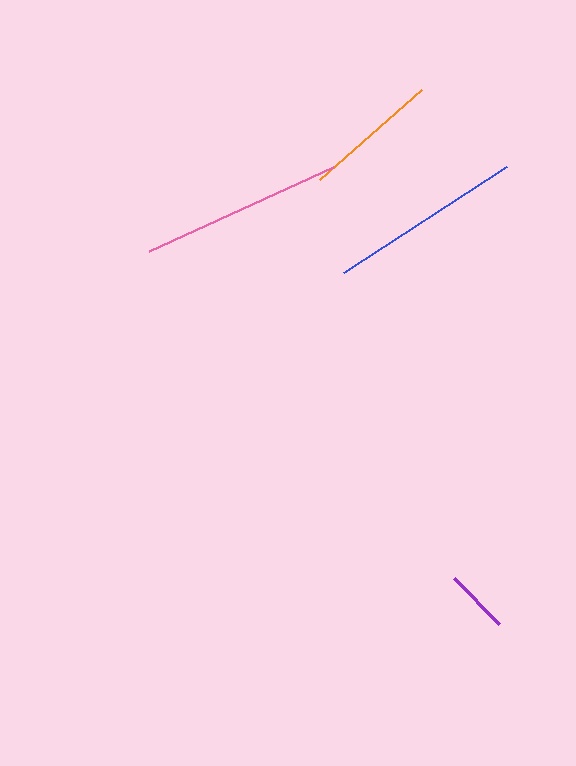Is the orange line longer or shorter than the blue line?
The blue line is longer than the orange line.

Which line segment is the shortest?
The purple line is the shortest at approximately 64 pixels.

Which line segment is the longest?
The pink line is the longest at approximately 202 pixels.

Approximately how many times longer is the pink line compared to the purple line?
The pink line is approximately 3.1 times the length of the purple line.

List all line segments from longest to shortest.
From longest to shortest: pink, blue, orange, purple.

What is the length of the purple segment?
The purple segment is approximately 64 pixels long.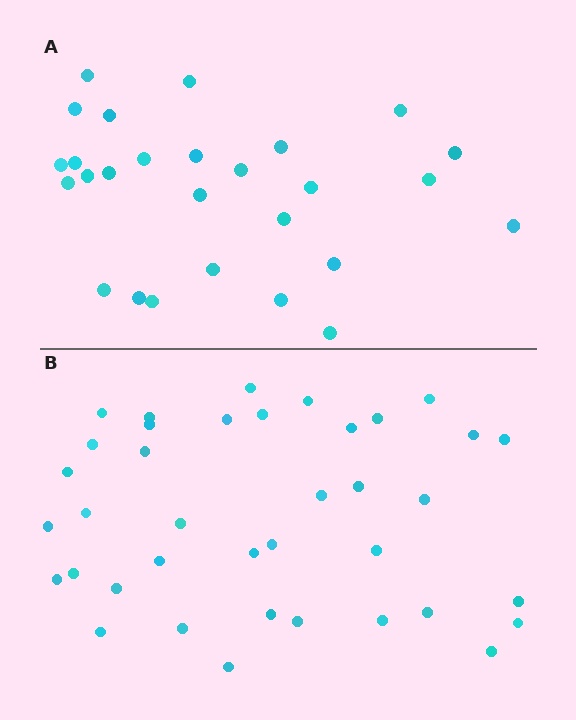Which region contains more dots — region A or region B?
Region B (the bottom region) has more dots.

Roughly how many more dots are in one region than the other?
Region B has roughly 12 or so more dots than region A.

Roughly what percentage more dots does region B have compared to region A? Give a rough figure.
About 40% more.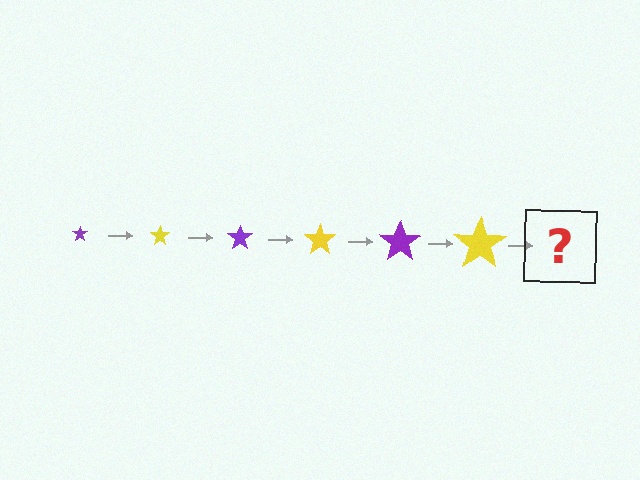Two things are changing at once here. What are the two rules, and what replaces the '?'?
The two rules are that the star grows larger each step and the color cycles through purple and yellow. The '?' should be a purple star, larger than the previous one.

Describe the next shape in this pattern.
It should be a purple star, larger than the previous one.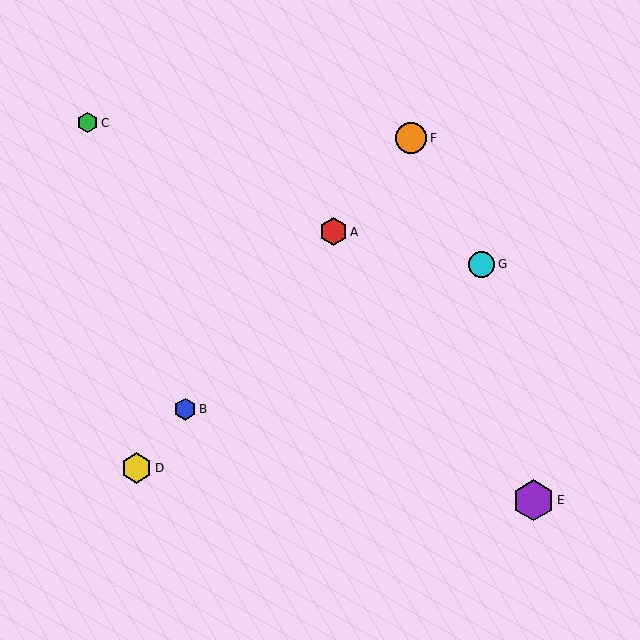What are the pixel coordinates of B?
Object B is at (185, 409).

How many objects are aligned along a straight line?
4 objects (A, B, D, F) are aligned along a straight line.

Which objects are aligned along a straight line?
Objects A, B, D, F are aligned along a straight line.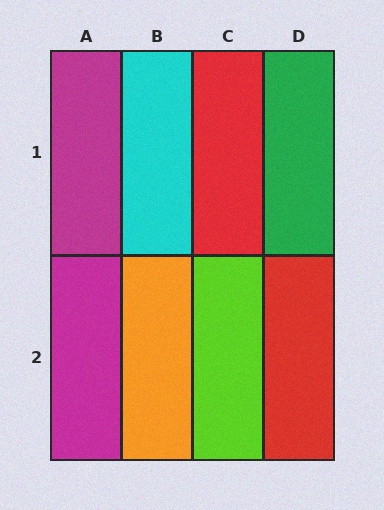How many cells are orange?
1 cell is orange.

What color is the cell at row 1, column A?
Magenta.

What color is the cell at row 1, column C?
Red.